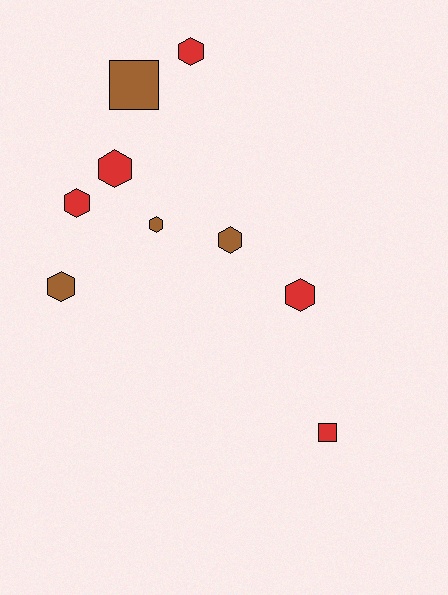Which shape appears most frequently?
Hexagon, with 7 objects.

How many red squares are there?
There is 1 red square.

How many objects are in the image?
There are 9 objects.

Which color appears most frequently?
Red, with 5 objects.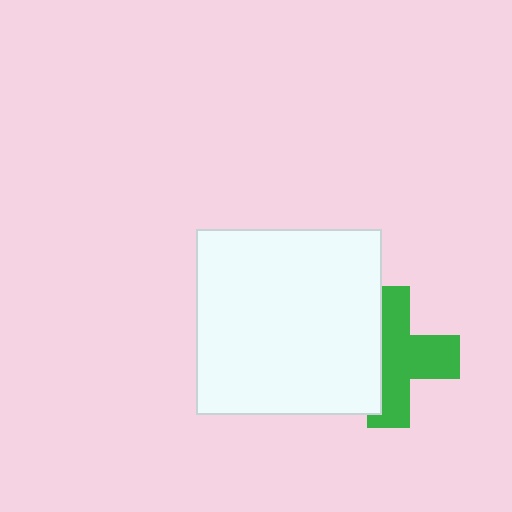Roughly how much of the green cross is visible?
About half of it is visible (roughly 61%).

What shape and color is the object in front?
The object in front is a white square.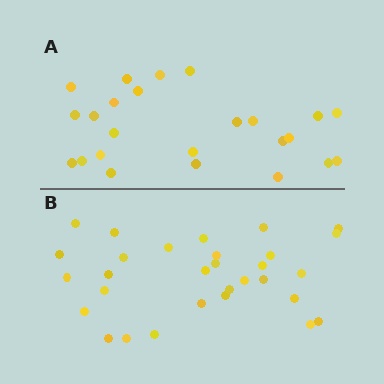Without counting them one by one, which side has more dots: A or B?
Region B (the bottom region) has more dots.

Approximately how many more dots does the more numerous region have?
Region B has about 6 more dots than region A.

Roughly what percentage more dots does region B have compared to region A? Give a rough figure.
About 25% more.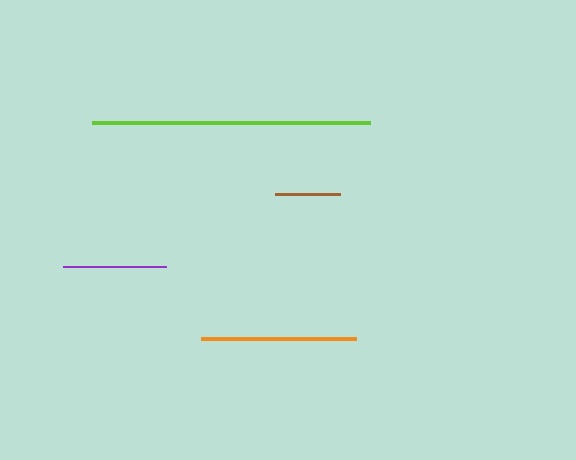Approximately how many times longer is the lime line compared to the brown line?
The lime line is approximately 4.2 times the length of the brown line.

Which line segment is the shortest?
The brown line is the shortest at approximately 66 pixels.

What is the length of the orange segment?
The orange segment is approximately 155 pixels long.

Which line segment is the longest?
The lime line is the longest at approximately 278 pixels.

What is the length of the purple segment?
The purple segment is approximately 103 pixels long.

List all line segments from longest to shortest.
From longest to shortest: lime, orange, purple, brown.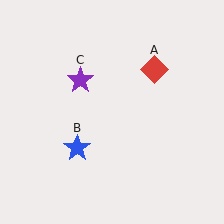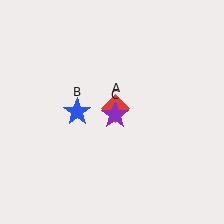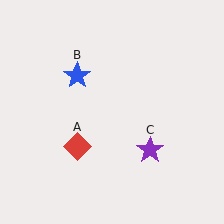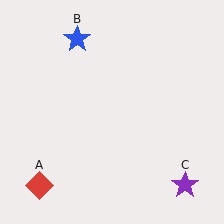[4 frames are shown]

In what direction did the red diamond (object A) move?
The red diamond (object A) moved down and to the left.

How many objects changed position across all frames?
3 objects changed position: red diamond (object A), blue star (object B), purple star (object C).